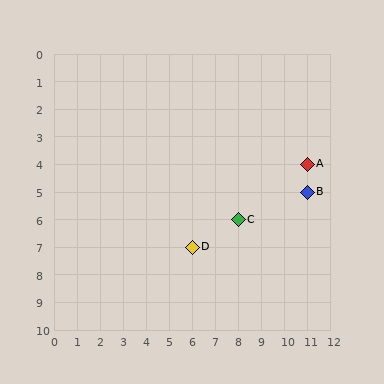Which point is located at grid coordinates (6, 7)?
Point D is at (6, 7).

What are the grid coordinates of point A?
Point A is at grid coordinates (11, 4).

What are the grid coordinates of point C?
Point C is at grid coordinates (8, 6).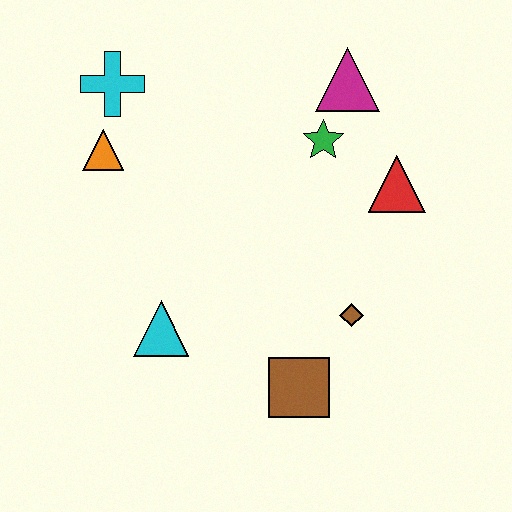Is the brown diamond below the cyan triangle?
No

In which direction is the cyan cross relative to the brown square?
The cyan cross is above the brown square.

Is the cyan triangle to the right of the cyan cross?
Yes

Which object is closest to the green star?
The magenta triangle is closest to the green star.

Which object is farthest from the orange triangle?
The brown square is farthest from the orange triangle.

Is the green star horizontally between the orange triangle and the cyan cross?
No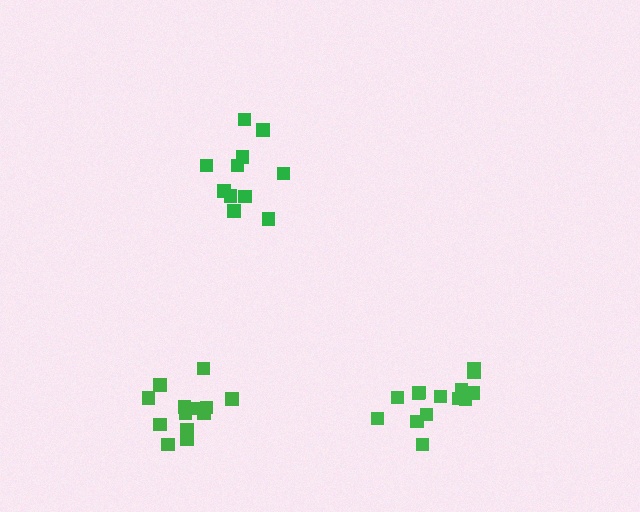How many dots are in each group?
Group 1: 11 dots, Group 2: 14 dots, Group 3: 14 dots (39 total).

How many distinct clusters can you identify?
There are 3 distinct clusters.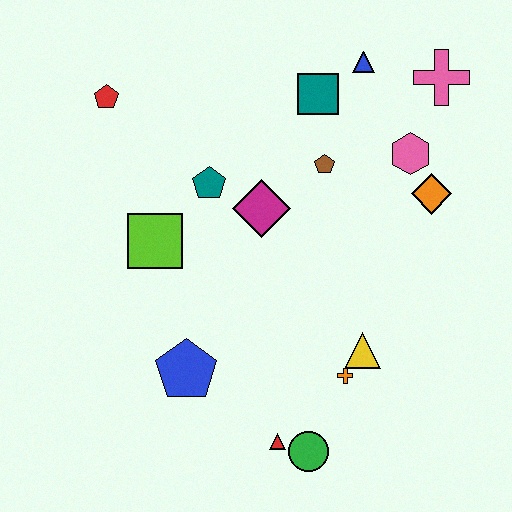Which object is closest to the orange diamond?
The pink hexagon is closest to the orange diamond.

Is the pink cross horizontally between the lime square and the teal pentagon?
No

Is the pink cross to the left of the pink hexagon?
No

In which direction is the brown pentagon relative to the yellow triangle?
The brown pentagon is above the yellow triangle.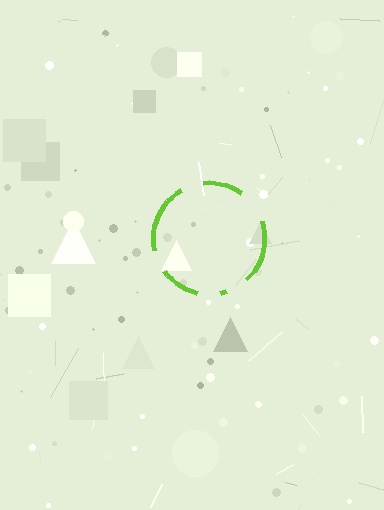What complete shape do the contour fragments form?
The contour fragments form a circle.